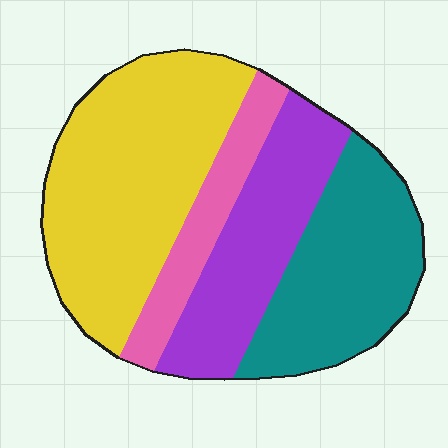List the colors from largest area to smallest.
From largest to smallest: yellow, teal, purple, pink.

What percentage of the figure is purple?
Purple takes up about one quarter (1/4) of the figure.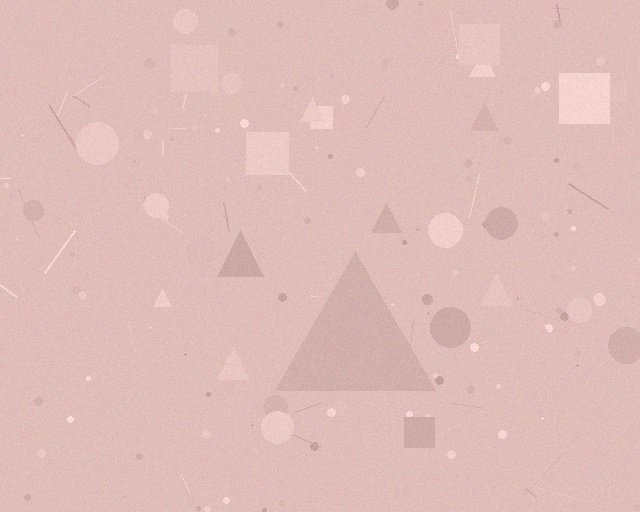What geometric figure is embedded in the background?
A triangle is embedded in the background.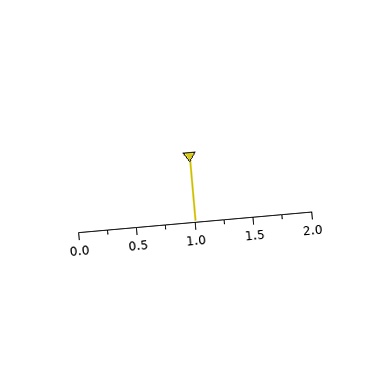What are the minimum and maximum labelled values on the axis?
The axis runs from 0.0 to 2.0.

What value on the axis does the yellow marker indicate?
The marker indicates approximately 1.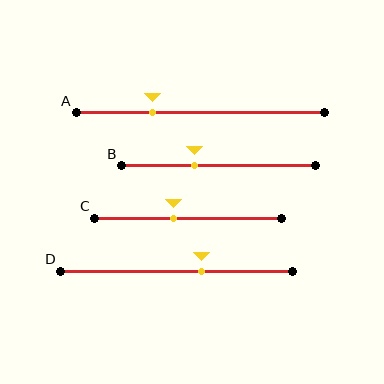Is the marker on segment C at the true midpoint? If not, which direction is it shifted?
No, the marker on segment C is shifted to the left by about 8% of the segment length.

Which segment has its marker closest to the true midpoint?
Segment C has its marker closest to the true midpoint.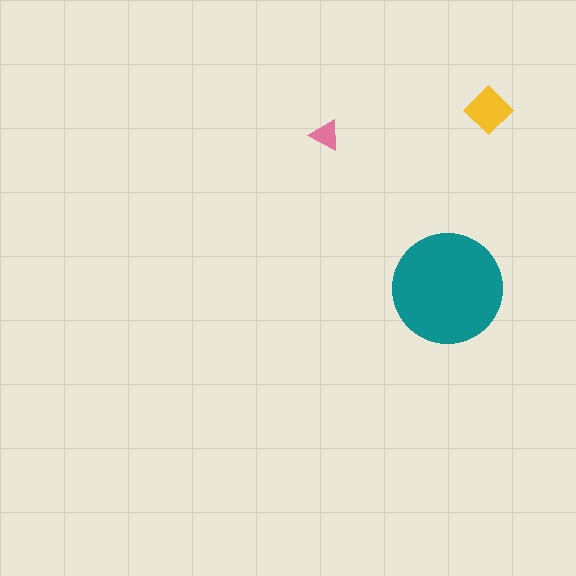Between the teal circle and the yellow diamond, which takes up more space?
The teal circle.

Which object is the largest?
The teal circle.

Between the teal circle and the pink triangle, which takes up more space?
The teal circle.